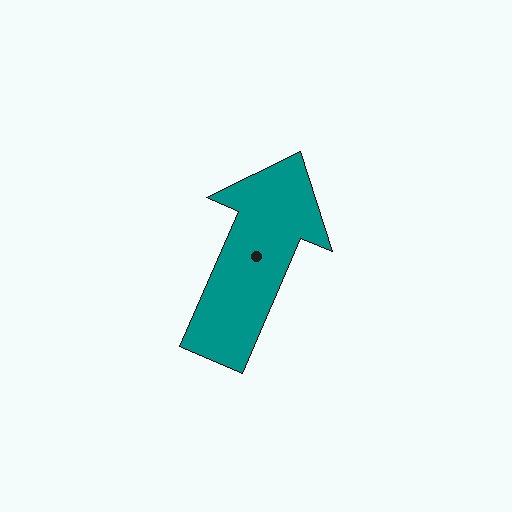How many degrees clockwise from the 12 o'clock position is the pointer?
Approximately 23 degrees.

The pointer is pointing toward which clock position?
Roughly 1 o'clock.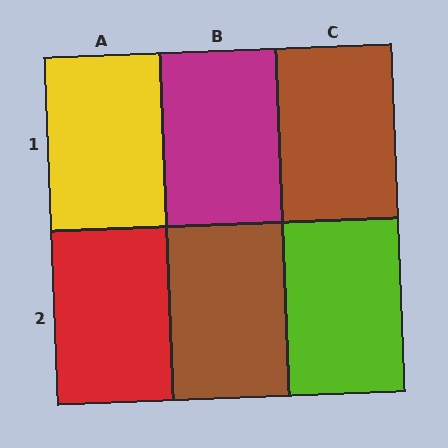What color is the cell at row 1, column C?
Brown.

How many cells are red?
1 cell is red.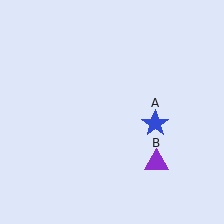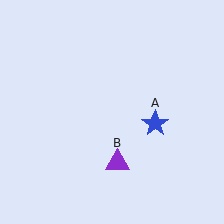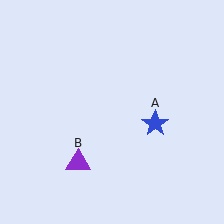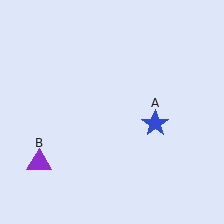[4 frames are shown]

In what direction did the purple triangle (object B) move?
The purple triangle (object B) moved left.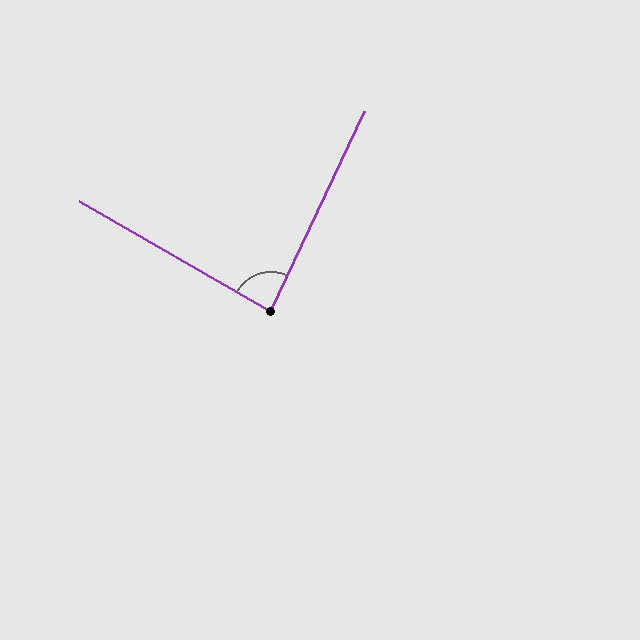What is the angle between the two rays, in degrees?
Approximately 85 degrees.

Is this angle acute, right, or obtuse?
It is approximately a right angle.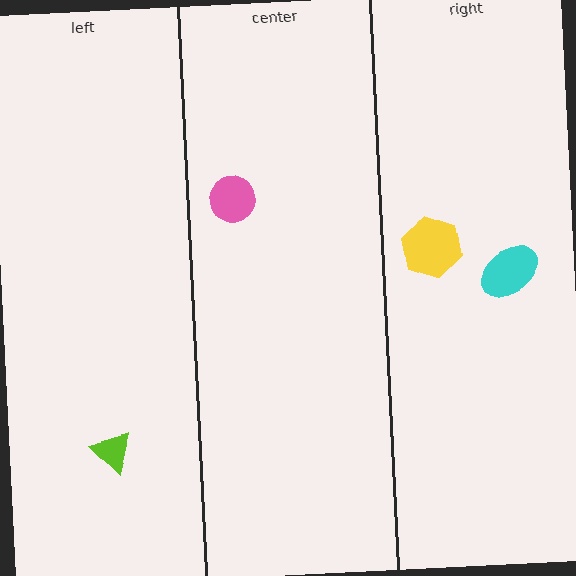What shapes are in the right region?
The yellow hexagon, the cyan ellipse.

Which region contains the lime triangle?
The left region.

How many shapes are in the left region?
1.